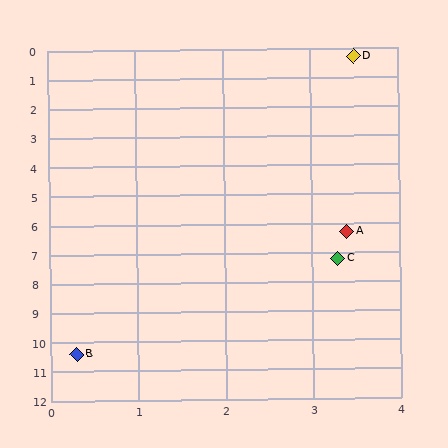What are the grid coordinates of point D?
Point D is at approximately (3.5, 0.3).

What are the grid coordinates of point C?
Point C is at approximately (3.3, 7.2).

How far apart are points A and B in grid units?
Points A and B are about 5.1 grid units apart.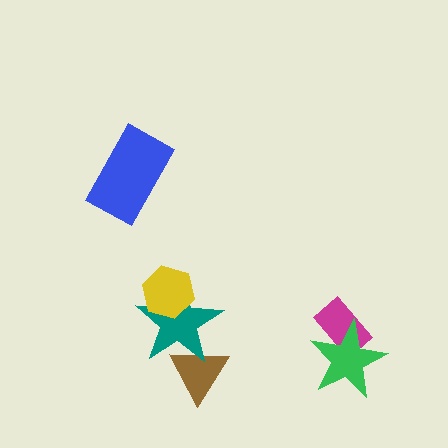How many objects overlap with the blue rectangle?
0 objects overlap with the blue rectangle.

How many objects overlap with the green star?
1 object overlaps with the green star.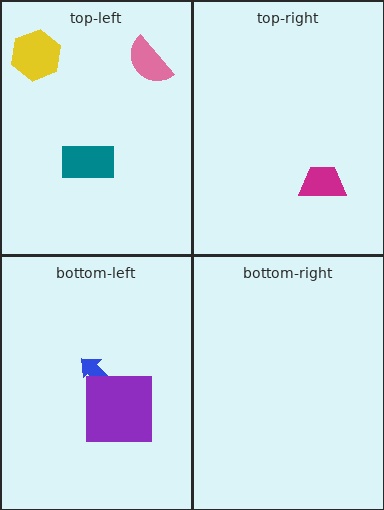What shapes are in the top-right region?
The magenta trapezoid.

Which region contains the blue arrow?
The bottom-left region.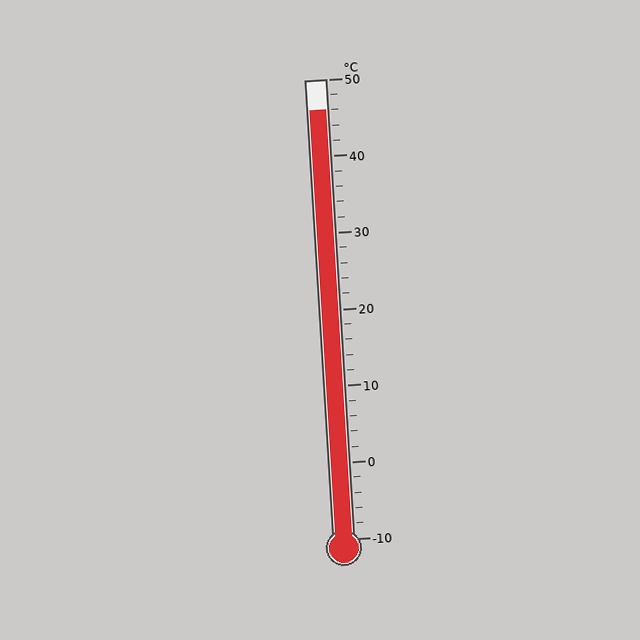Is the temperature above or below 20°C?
The temperature is above 20°C.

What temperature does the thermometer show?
The thermometer shows approximately 46°C.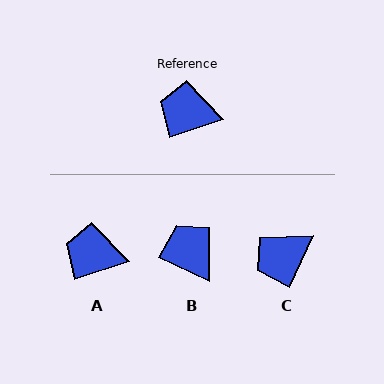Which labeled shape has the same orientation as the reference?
A.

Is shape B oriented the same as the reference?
No, it is off by about 43 degrees.